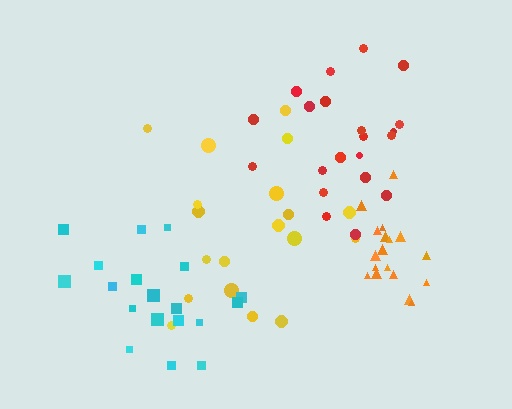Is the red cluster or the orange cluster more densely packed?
Orange.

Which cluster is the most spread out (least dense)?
Yellow.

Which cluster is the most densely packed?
Orange.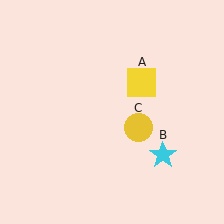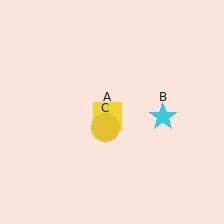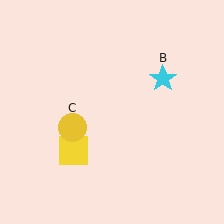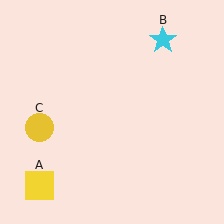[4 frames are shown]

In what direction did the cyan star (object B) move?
The cyan star (object B) moved up.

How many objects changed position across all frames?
3 objects changed position: yellow square (object A), cyan star (object B), yellow circle (object C).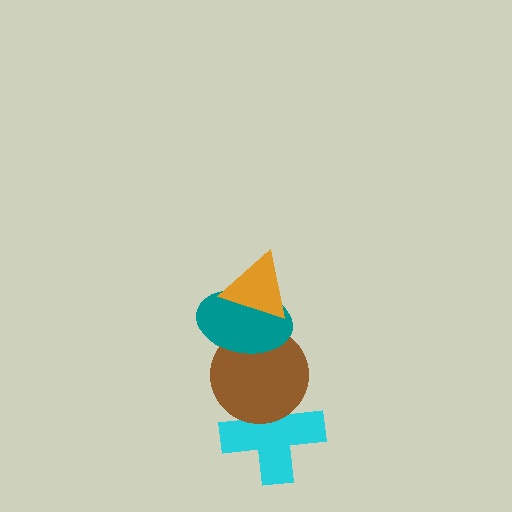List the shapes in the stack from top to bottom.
From top to bottom: the orange triangle, the teal ellipse, the brown circle, the cyan cross.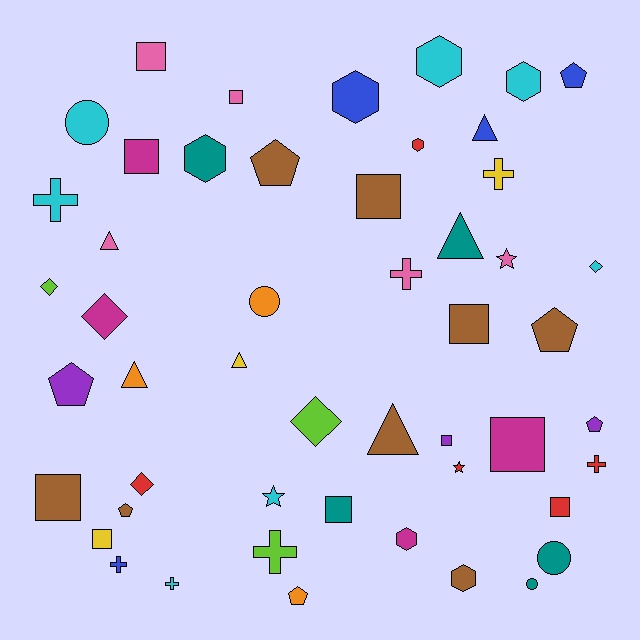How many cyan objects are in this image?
There are 7 cyan objects.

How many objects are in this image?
There are 50 objects.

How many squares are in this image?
There are 11 squares.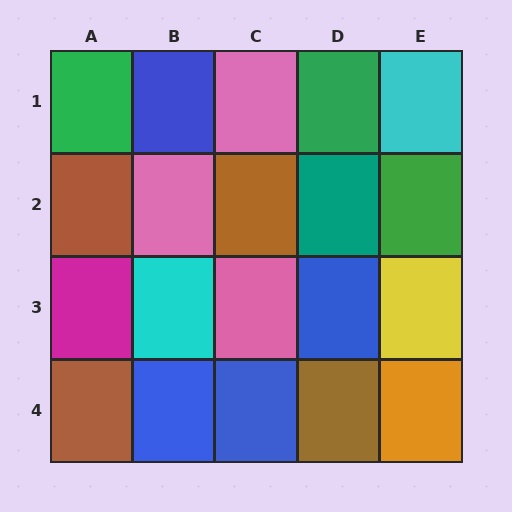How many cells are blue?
4 cells are blue.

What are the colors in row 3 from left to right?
Magenta, cyan, pink, blue, yellow.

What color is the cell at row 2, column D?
Teal.